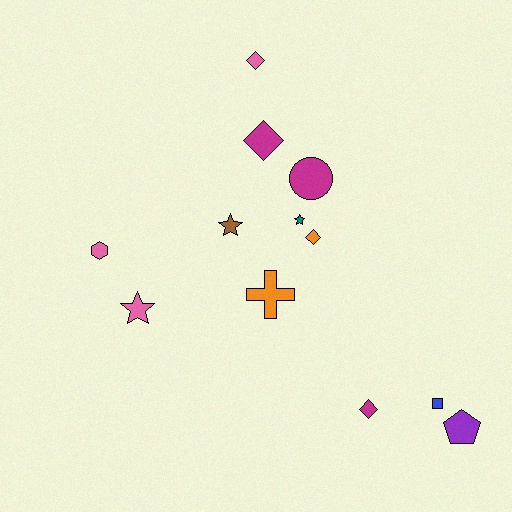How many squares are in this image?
There is 1 square.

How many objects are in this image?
There are 12 objects.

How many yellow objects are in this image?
There are no yellow objects.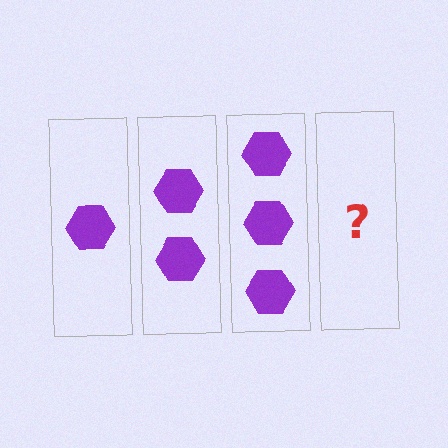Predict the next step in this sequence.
The next step is 4 hexagons.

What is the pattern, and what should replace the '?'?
The pattern is that each step adds one more hexagon. The '?' should be 4 hexagons.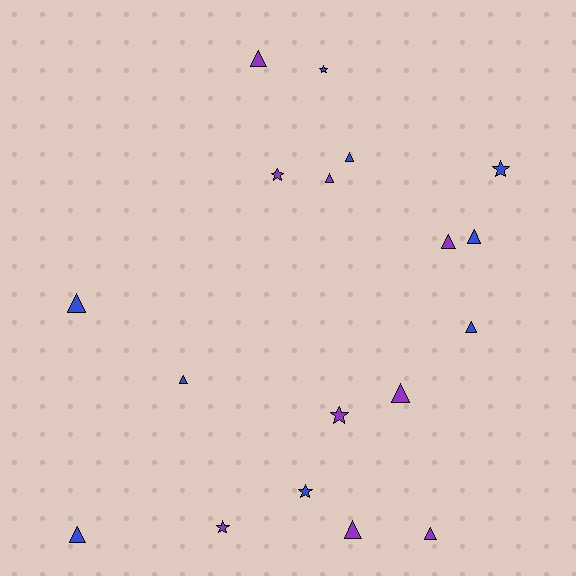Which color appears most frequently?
Purple, with 9 objects.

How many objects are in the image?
There are 18 objects.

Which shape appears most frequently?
Triangle, with 12 objects.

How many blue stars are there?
There are 3 blue stars.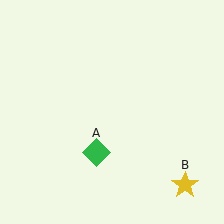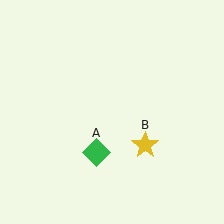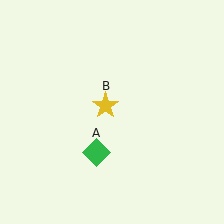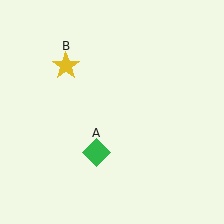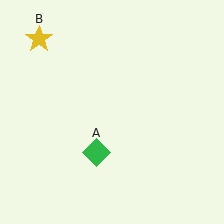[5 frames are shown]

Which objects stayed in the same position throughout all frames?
Green diamond (object A) remained stationary.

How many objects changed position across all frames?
1 object changed position: yellow star (object B).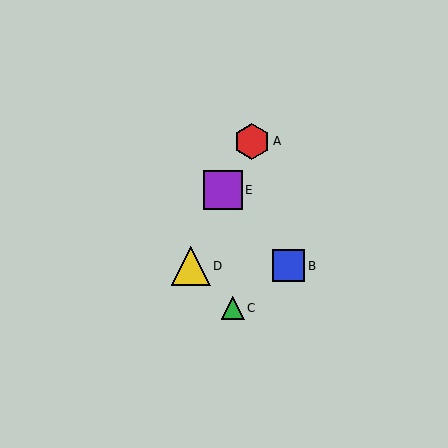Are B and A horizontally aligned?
No, B is at y≈266 and A is at y≈141.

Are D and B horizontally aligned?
Yes, both are at y≈266.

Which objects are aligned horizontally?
Objects B, D are aligned horizontally.